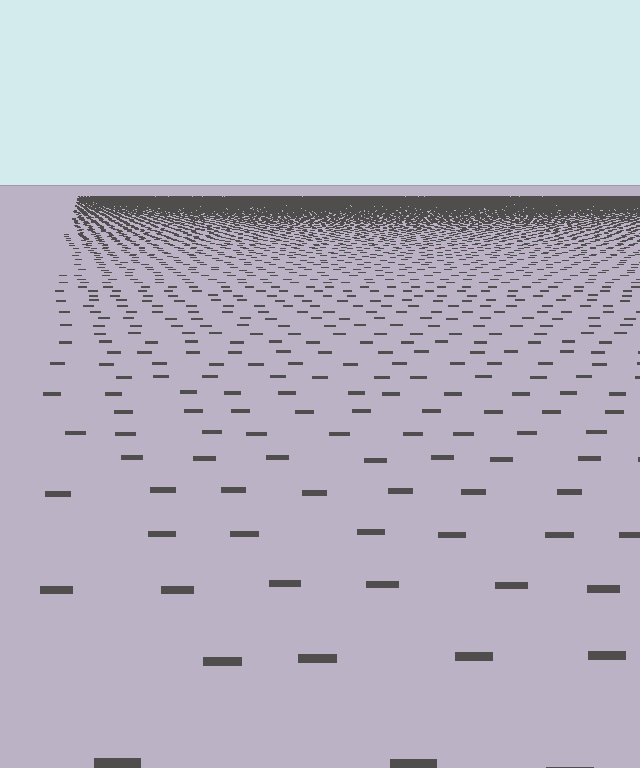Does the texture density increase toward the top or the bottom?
Density increases toward the top.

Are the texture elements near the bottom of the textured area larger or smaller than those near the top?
Larger. Near the bottom, elements are closer to the viewer and appear at a bigger on-screen size.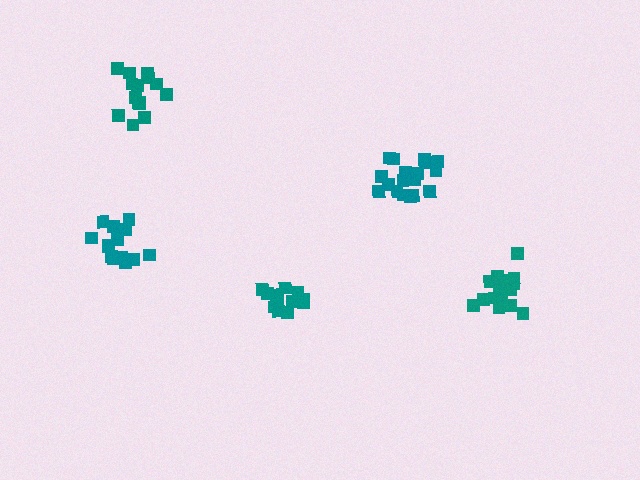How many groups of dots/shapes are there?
There are 5 groups.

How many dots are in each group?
Group 1: 14 dots, Group 2: 18 dots, Group 3: 14 dots, Group 4: 13 dots, Group 5: 16 dots (75 total).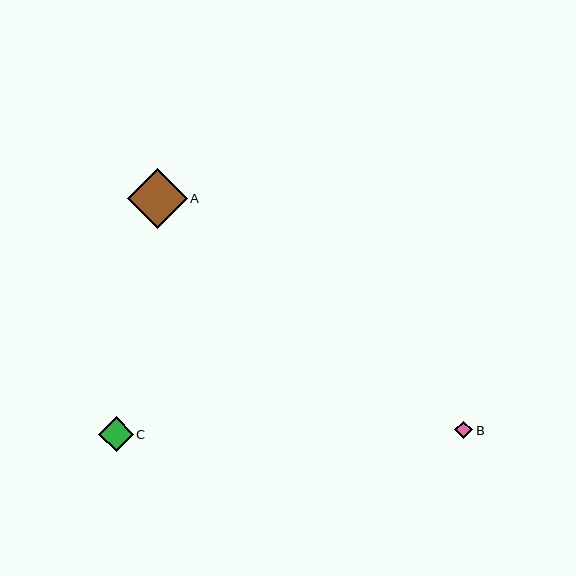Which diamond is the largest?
Diamond A is the largest with a size of approximately 60 pixels.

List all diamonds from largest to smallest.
From largest to smallest: A, C, B.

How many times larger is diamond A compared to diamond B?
Diamond A is approximately 3.3 times the size of diamond B.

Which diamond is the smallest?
Diamond B is the smallest with a size of approximately 18 pixels.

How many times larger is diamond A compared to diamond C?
Diamond A is approximately 1.7 times the size of diamond C.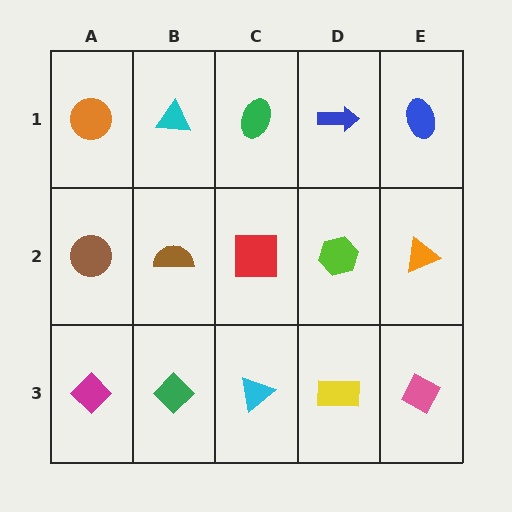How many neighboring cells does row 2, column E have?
3.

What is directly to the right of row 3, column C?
A yellow rectangle.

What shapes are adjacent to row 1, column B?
A brown semicircle (row 2, column B), an orange circle (row 1, column A), a green ellipse (row 1, column C).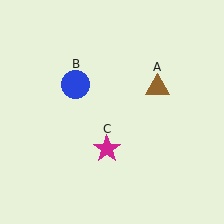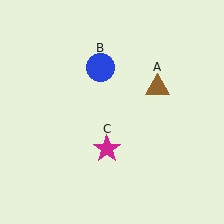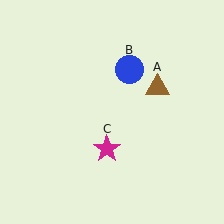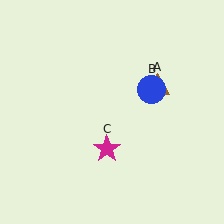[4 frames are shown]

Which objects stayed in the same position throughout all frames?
Brown triangle (object A) and magenta star (object C) remained stationary.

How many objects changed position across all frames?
1 object changed position: blue circle (object B).